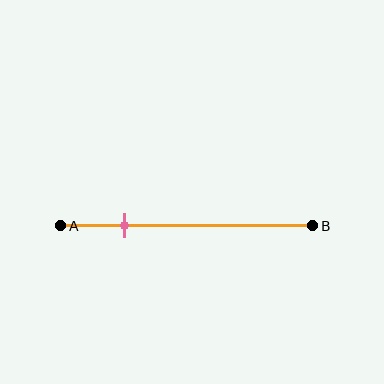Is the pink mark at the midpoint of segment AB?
No, the mark is at about 25% from A, not at the 50% midpoint.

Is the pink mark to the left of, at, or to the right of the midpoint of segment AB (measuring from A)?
The pink mark is to the left of the midpoint of segment AB.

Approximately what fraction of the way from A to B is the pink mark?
The pink mark is approximately 25% of the way from A to B.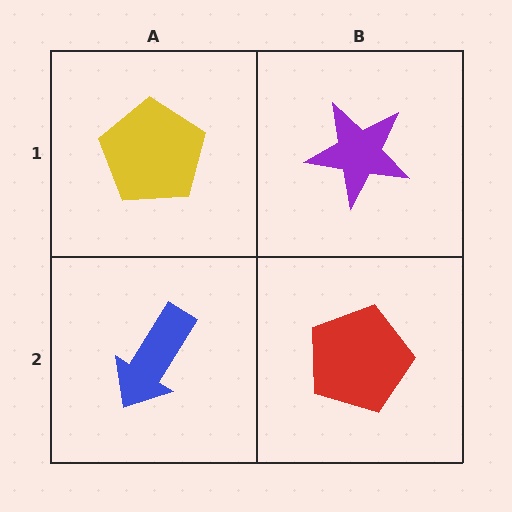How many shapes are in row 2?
2 shapes.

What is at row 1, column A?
A yellow pentagon.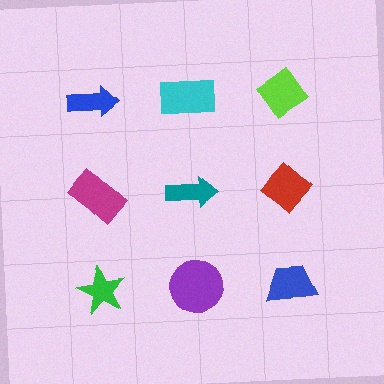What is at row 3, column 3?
A blue trapezoid.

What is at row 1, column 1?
A blue arrow.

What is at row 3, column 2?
A purple circle.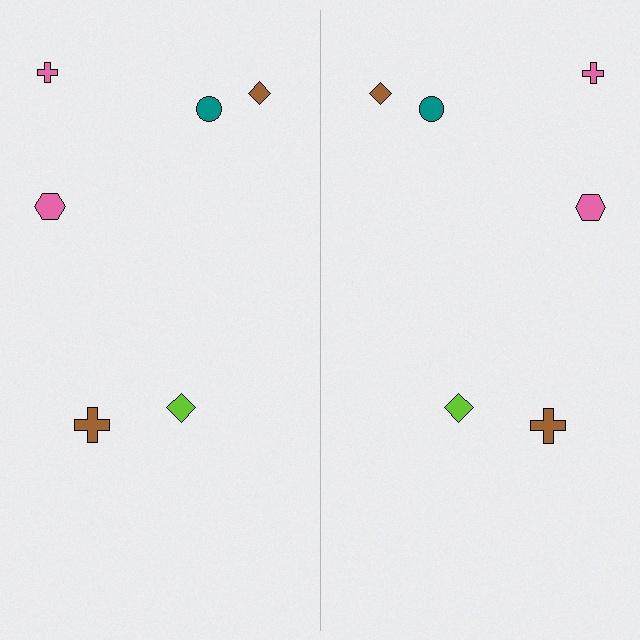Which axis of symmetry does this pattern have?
The pattern has a vertical axis of symmetry running through the center of the image.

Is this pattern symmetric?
Yes, this pattern has bilateral (reflection) symmetry.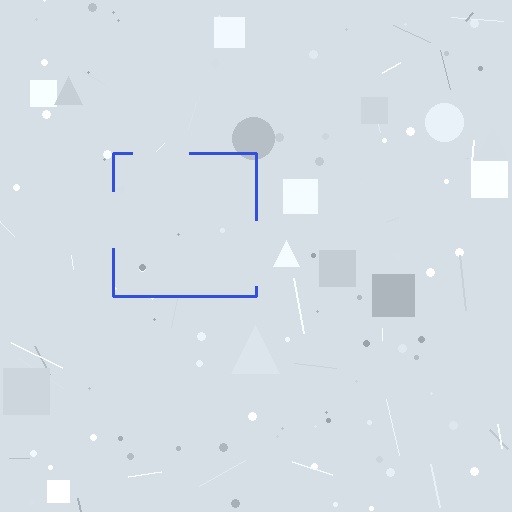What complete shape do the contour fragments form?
The contour fragments form a square.